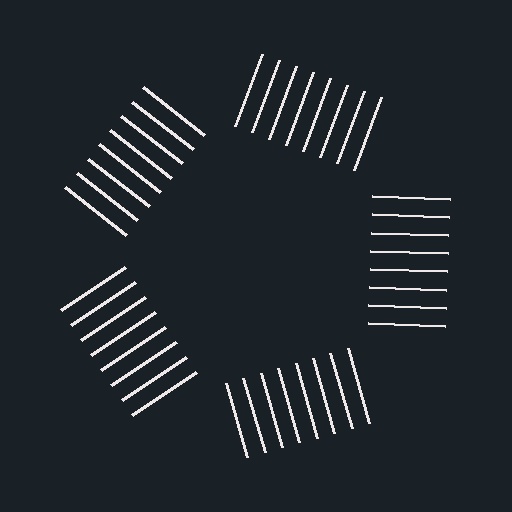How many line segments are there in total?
40 — 8 along each of the 5 edges.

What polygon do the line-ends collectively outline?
An illusory pentagon — the line segments terminate on its edges but no continuous stroke is drawn.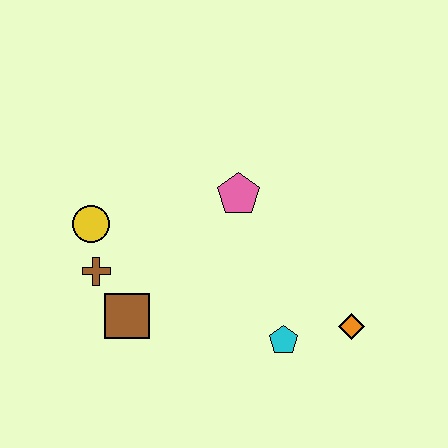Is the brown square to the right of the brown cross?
Yes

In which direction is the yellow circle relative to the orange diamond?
The yellow circle is to the left of the orange diamond.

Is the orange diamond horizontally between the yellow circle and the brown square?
No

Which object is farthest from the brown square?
The orange diamond is farthest from the brown square.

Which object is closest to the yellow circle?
The brown cross is closest to the yellow circle.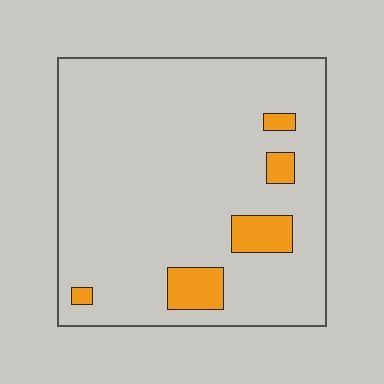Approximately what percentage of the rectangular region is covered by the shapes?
Approximately 10%.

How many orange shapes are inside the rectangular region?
5.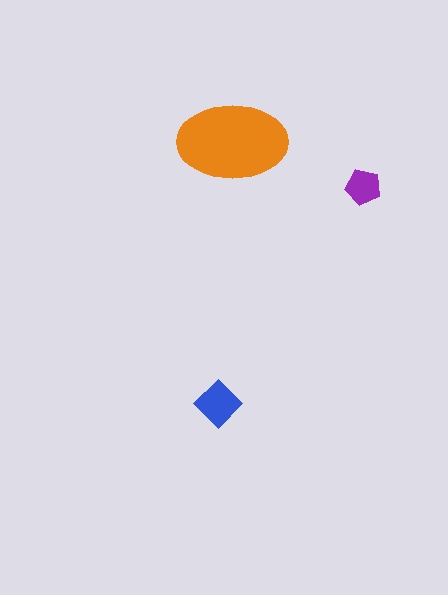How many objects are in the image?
There are 3 objects in the image.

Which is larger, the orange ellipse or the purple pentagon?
The orange ellipse.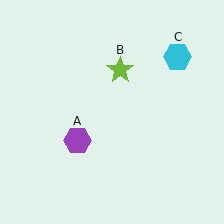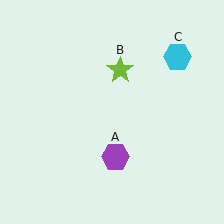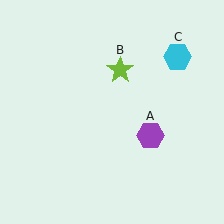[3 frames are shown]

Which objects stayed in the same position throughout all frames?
Lime star (object B) and cyan hexagon (object C) remained stationary.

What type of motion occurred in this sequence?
The purple hexagon (object A) rotated counterclockwise around the center of the scene.